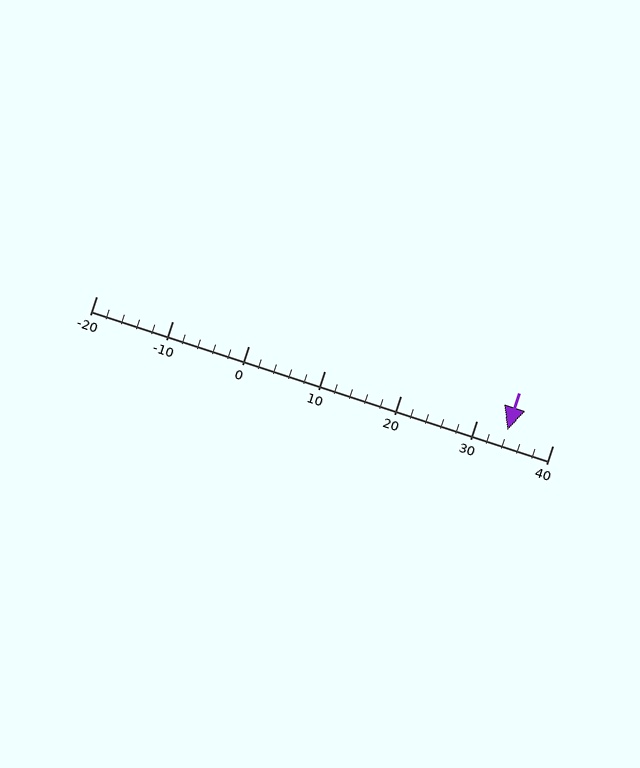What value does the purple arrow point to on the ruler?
The purple arrow points to approximately 34.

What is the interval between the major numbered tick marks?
The major tick marks are spaced 10 units apart.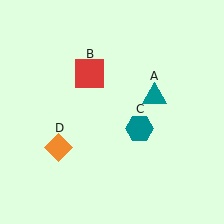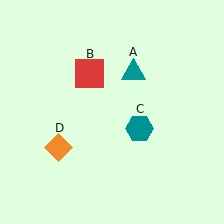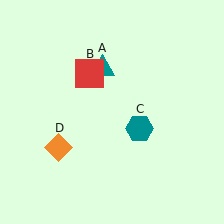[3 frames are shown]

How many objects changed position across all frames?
1 object changed position: teal triangle (object A).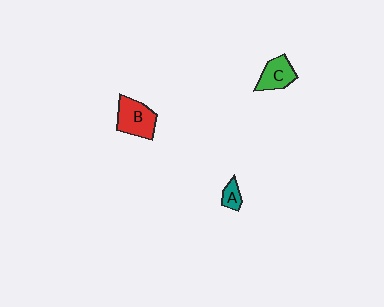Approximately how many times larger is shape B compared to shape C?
Approximately 1.3 times.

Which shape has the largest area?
Shape B (red).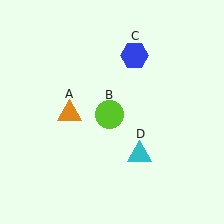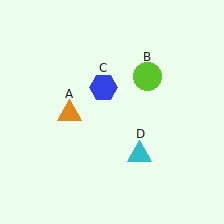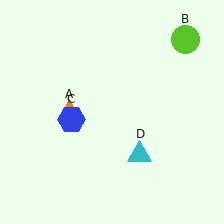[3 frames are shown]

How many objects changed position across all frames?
2 objects changed position: lime circle (object B), blue hexagon (object C).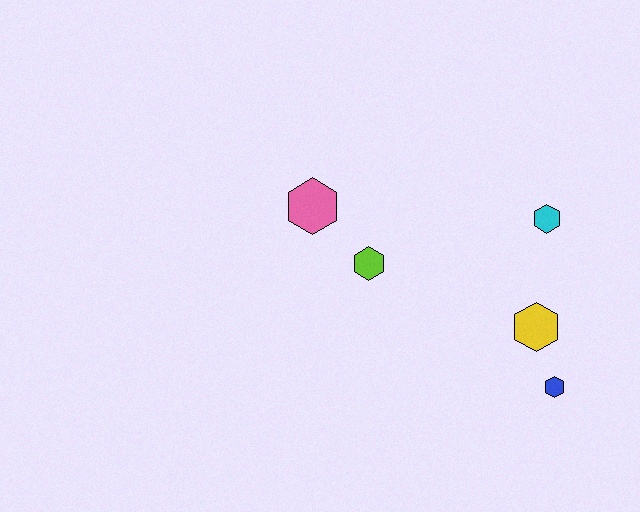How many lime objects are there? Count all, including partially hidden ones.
There is 1 lime object.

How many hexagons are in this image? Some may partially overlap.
There are 5 hexagons.